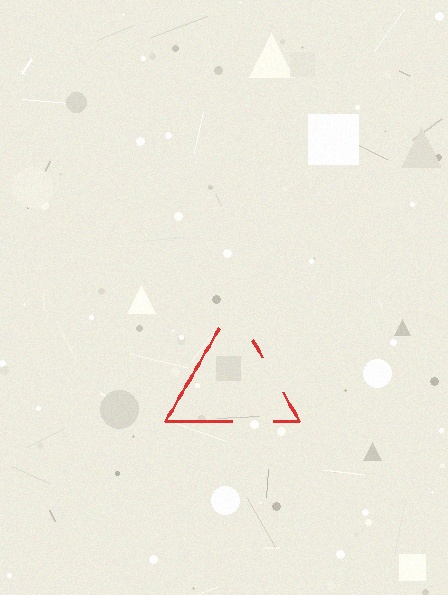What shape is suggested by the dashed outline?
The dashed outline suggests a triangle.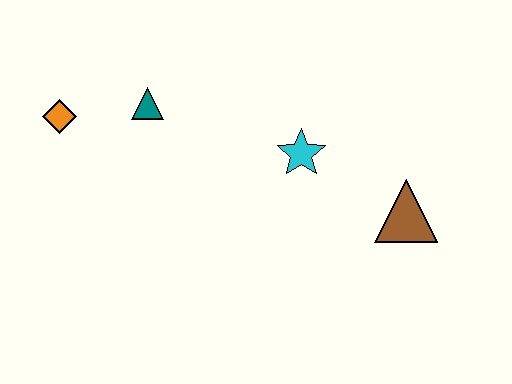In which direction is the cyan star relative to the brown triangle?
The cyan star is to the left of the brown triangle.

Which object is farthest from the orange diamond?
The brown triangle is farthest from the orange diamond.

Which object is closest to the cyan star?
The brown triangle is closest to the cyan star.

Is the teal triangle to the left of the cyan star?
Yes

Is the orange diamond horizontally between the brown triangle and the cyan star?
No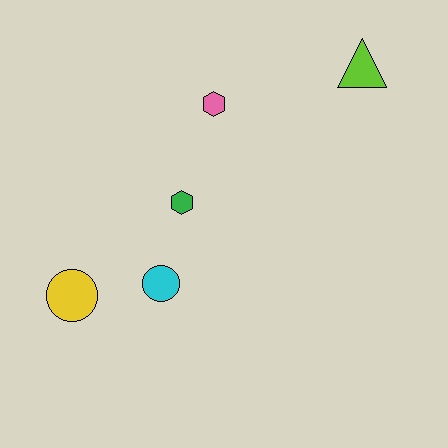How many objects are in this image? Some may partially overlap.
There are 5 objects.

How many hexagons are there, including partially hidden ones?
There are 2 hexagons.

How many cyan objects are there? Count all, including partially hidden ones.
There is 1 cyan object.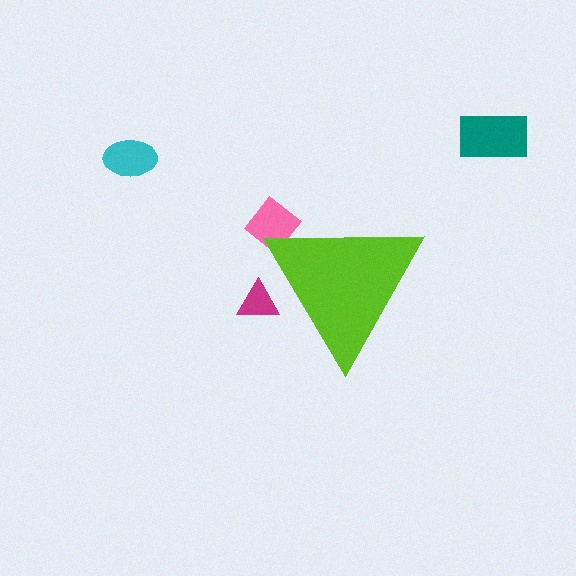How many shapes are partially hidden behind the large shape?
2 shapes are partially hidden.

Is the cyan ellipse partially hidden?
No, the cyan ellipse is fully visible.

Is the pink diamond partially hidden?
Yes, the pink diamond is partially hidden behind the lime triangle.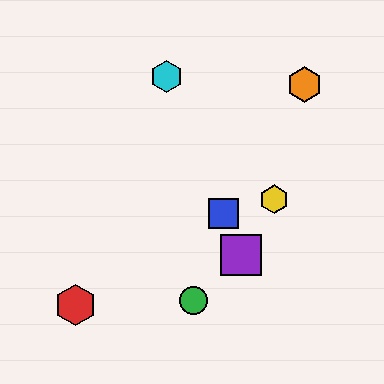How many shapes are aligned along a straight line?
3 shapes (the blue square, the purple square, the cyan hexagon) are aligned along a straight line.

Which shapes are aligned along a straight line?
The blue square, the purple square, the cyan hexagon are aligned along a straight line.